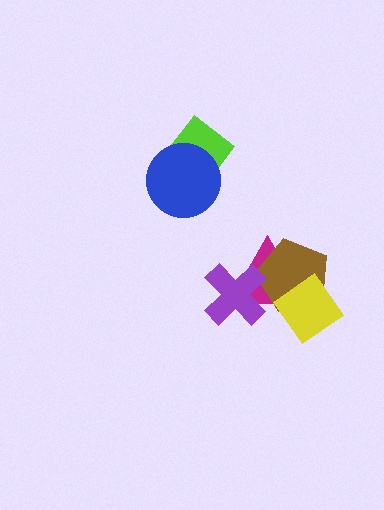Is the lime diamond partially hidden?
Yes, it is partially covered by another shape.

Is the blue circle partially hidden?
No, no other shape covers it.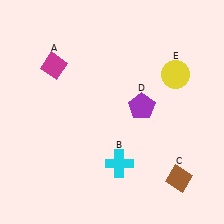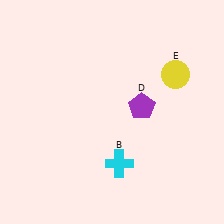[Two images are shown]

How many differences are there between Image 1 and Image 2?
There are 2 differences between the two images.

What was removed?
The magenta diamond (A), the brown diamond (C) were removed in Image 2.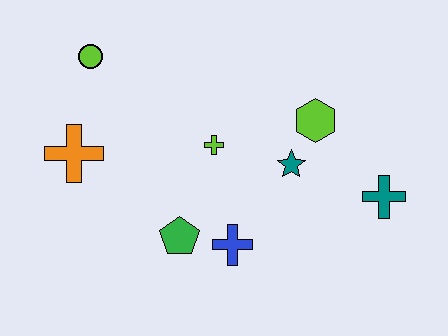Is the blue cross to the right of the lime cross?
Yes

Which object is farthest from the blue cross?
The lime circle is farthest from the blue cross.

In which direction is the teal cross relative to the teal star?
The teal cross is to the right of the teal star.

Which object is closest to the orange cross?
The lime circle is closest to the orange cross.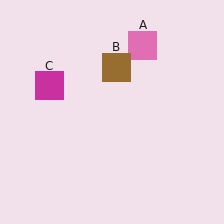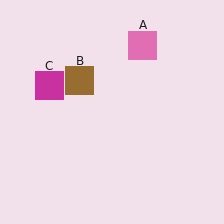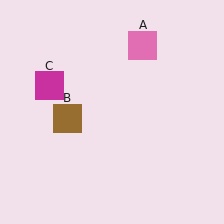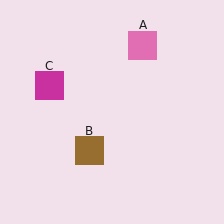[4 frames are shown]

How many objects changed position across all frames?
1 object changed position: brown square (object B).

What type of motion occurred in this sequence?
The brown square (object B) rotated counterclockwise around the center of the scene.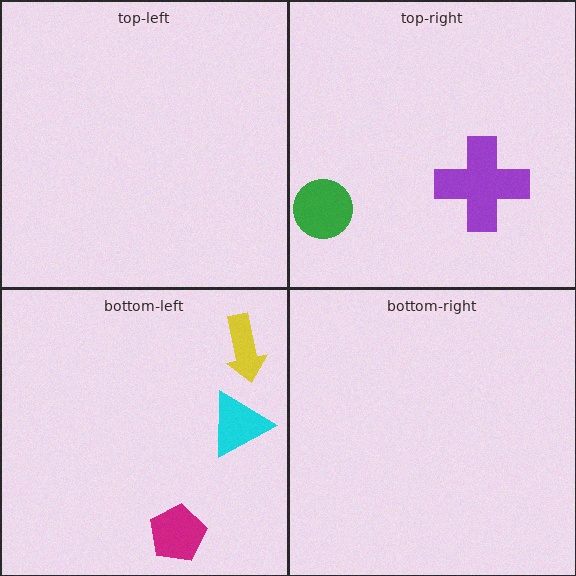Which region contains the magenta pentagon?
The bottom-left region.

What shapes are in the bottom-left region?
The cyan triangle, the magenta pentagon, the yellow arrow.